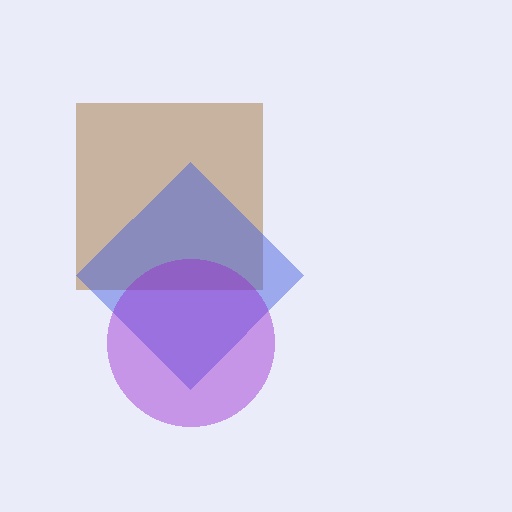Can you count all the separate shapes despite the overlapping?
Yes, there are 3 separate shapes.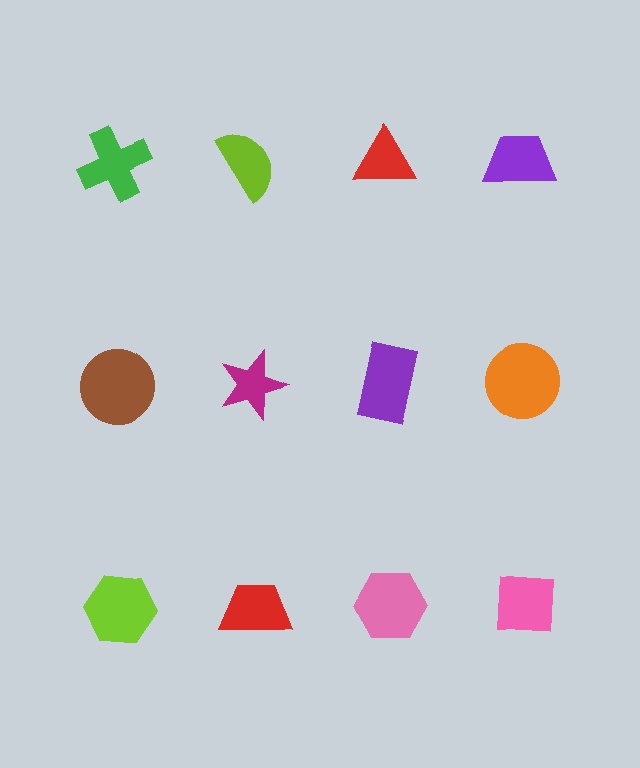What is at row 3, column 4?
A pink square.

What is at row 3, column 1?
A lime hexagon.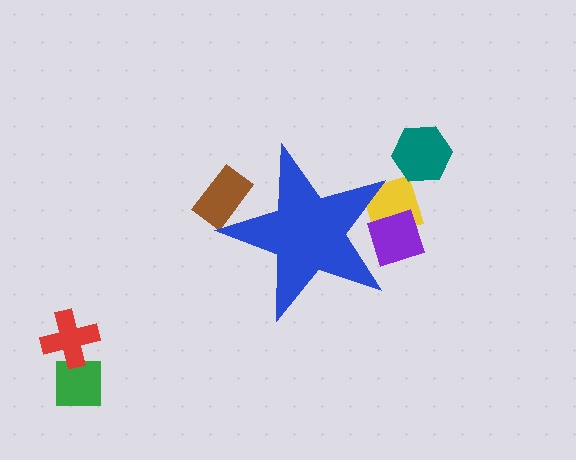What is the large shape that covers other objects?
A blue star.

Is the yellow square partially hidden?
Yes, the yellow square is partially hidden behind the blue star.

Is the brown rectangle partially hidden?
Yes, the brown rectangle is partially hidden behind the blue star.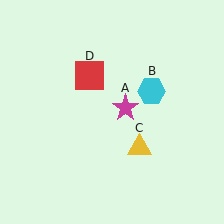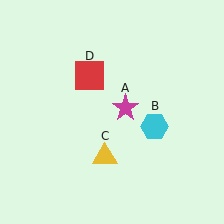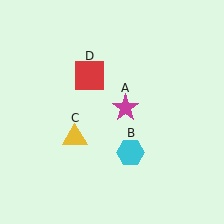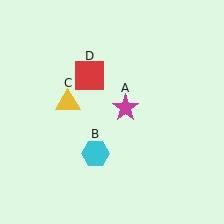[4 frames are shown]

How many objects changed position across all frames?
2 objects changed position: cyan hexagon (object B), yellow triangle (object C).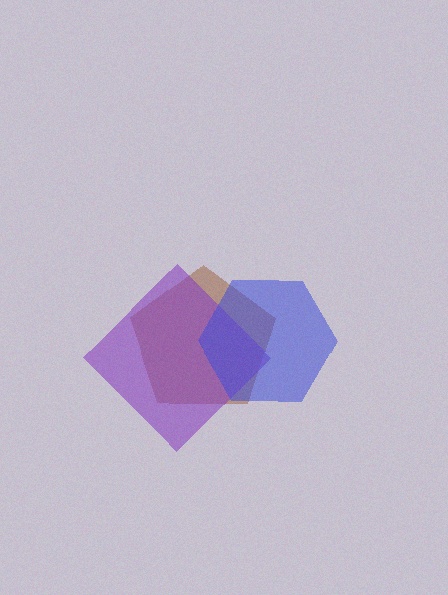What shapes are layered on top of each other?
The layered shapes are: a brown pentagon, a purple diamond, a blue hexagon.